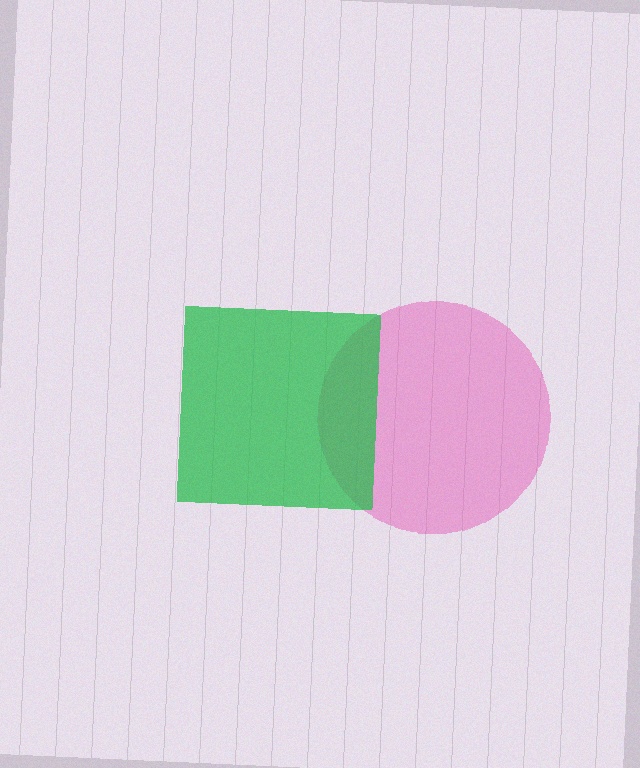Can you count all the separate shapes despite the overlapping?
Yes, there are 2 separate shapes.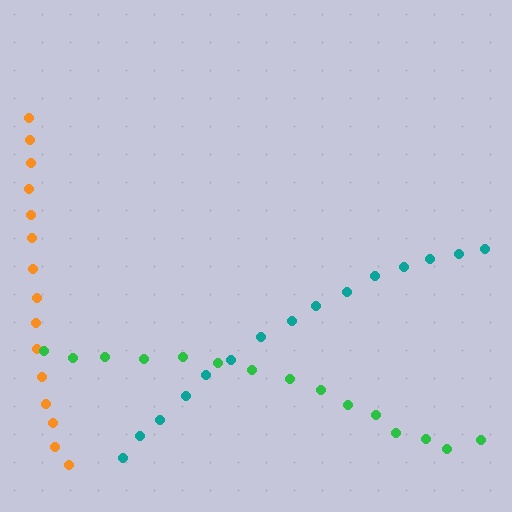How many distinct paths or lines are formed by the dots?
There are 3 distinct paths.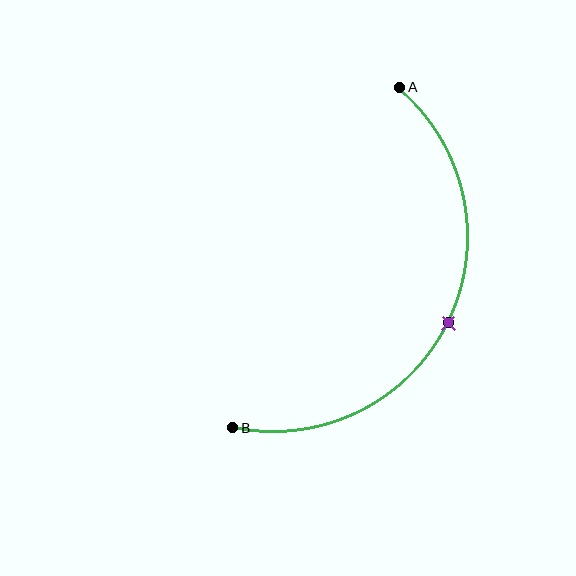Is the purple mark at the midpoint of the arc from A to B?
Yes. The purple mark lies on the arc at equal arc-length from both A and B — it is the arc midpoint.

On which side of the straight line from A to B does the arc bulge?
The arc bulges to the right of the straight line connecting A and B.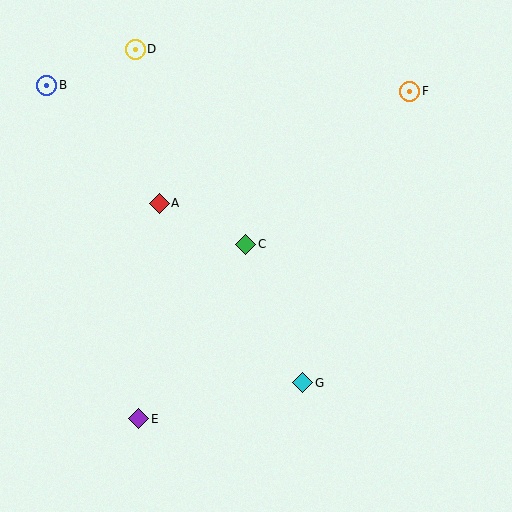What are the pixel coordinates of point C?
Point C is at (246, 244).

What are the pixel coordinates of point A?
Point A is at (159, 203).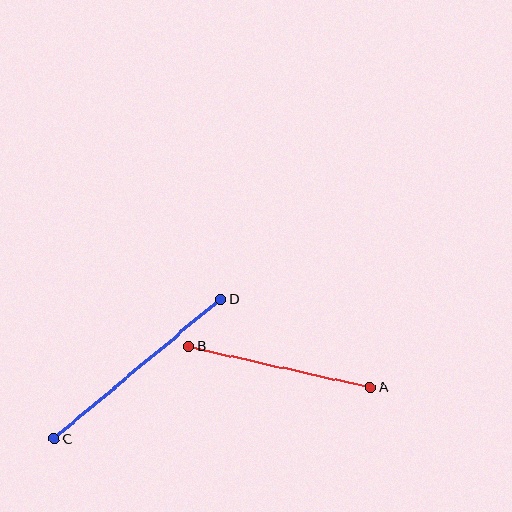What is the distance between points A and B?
The distance is approximately 186 pixels.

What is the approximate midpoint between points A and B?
The midpoint is at approximately (279, 367) pixels.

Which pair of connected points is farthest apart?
Points C and D are farthest apart.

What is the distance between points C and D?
The distance is approximately 217 pixels.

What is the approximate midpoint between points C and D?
The midpoint is at approximately (137, 369) pixels.